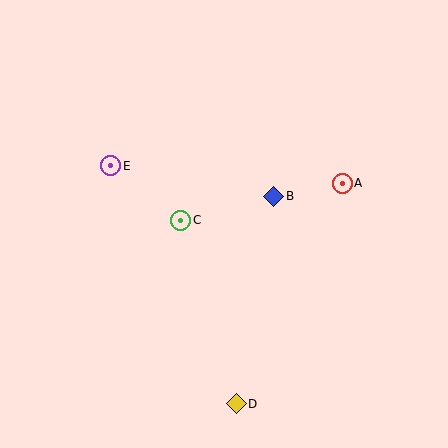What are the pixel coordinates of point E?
Point E is at (111, 166).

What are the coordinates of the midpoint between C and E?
The midpoint between C and E is at (146, 193).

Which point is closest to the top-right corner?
Point A is closest to the top-right corner.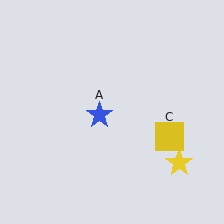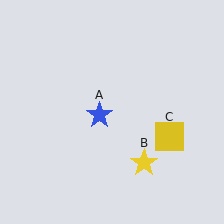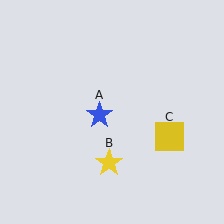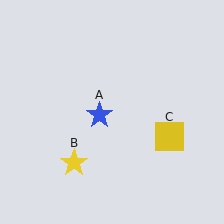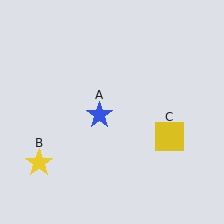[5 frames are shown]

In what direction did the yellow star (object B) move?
The yellow star (object B) moved left.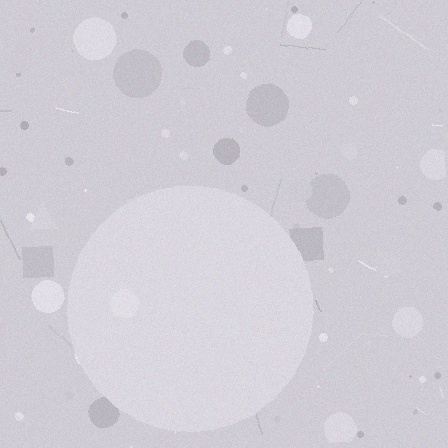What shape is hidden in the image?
A circle is hidden in the image.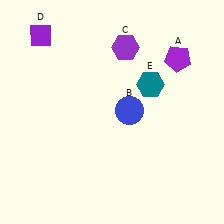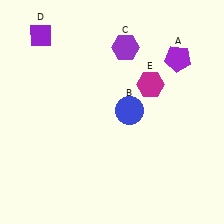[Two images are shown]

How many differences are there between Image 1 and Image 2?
There is 1 difference between the two images.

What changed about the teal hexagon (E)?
In Image 1, E is teal. In Image 2, it changed to magenta.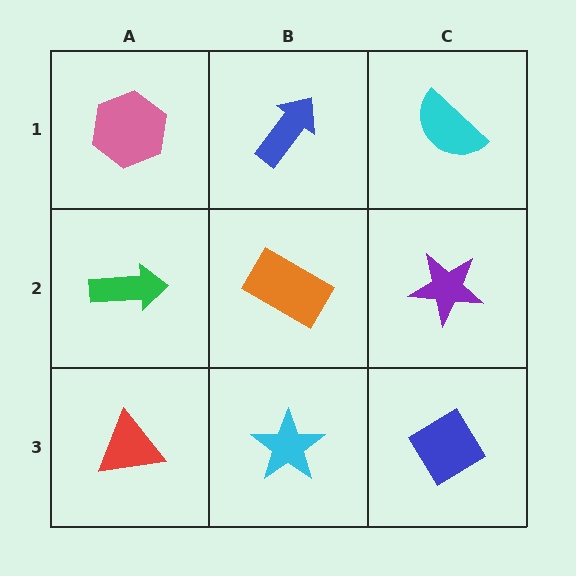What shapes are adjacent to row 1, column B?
An orange rectangle (row 2, column B), a pink hexagon (row 1, column A), a cyan semicircle (row 1, column C).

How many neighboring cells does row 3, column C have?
2.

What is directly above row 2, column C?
A cyan semicircle.